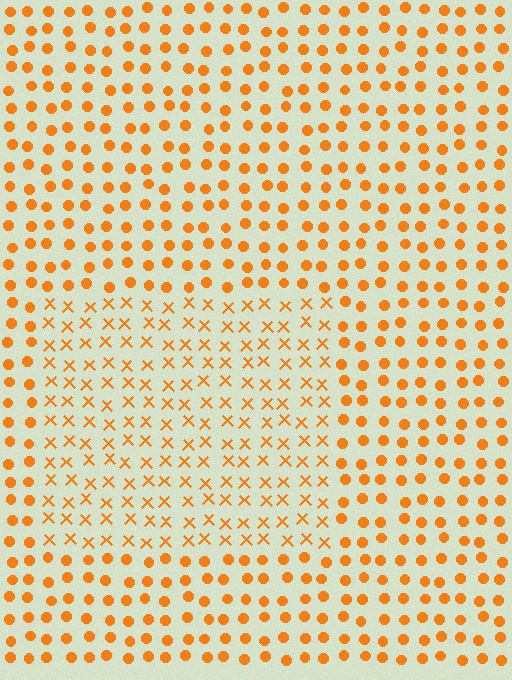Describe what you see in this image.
The image is filled with small orange elements arranged in a uniform grid. A rectangle-shaped region contains X marks, while the surrounding area contains circles. The boundary is defined purely by the change in element shape.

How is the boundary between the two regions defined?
The boundary is defined by a change in element shape: X marks inside vs. circles outside. All elements share the same color and spacing.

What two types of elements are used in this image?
The image uses X marks inside the rectangle region and circles outside it.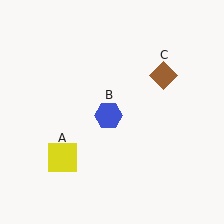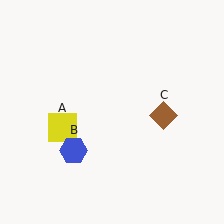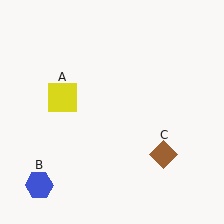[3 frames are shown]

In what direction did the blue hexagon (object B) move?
The blue hexagon (object B) moved down and to the left.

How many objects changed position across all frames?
3 objects changed position: yellow square (object A), blue hexagon (object B), brown diamond (object C).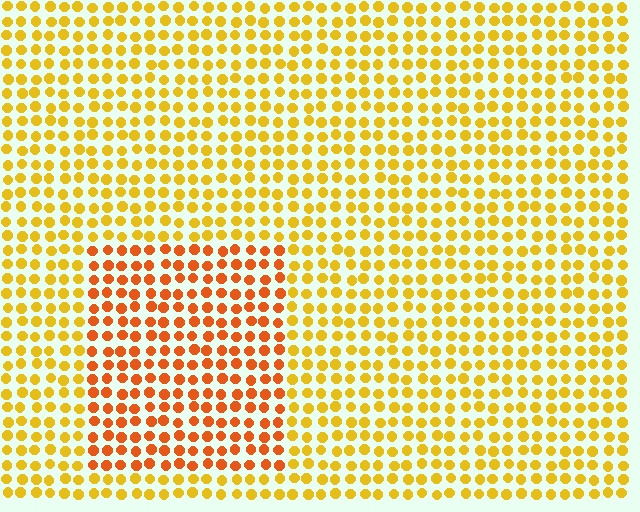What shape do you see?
I see a rectangle.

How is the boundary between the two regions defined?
The boundary is defined purely by a slight shift in hue (about 30 degrees). Spacing, size, and orientation are identical on both sides.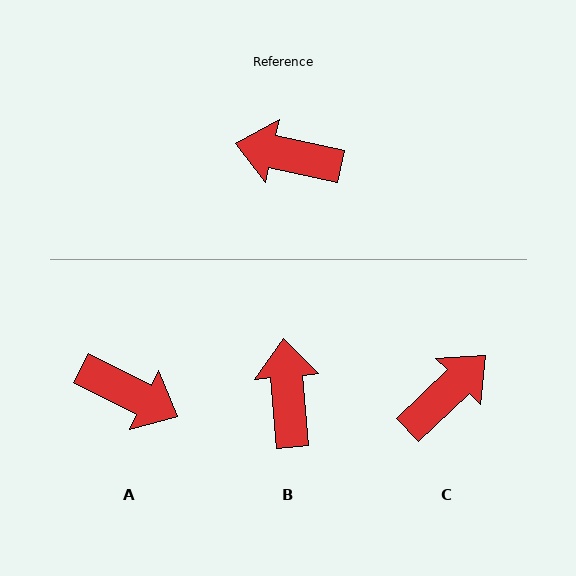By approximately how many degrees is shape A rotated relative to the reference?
Approximately 166 degrees counter-clockwise.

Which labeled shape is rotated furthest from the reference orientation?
A, about 166 degrees away.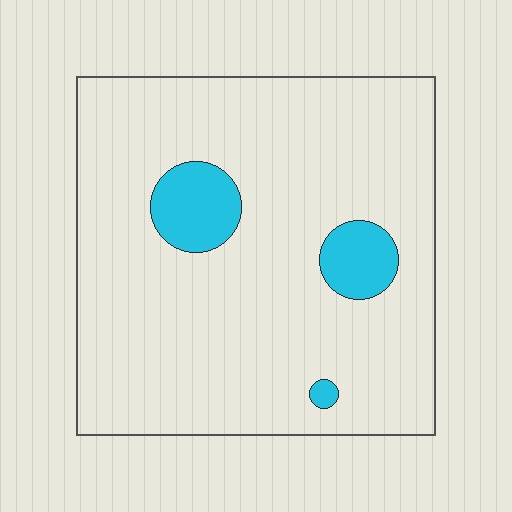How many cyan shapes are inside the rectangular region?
3.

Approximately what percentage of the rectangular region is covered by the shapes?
Approximately 10%.